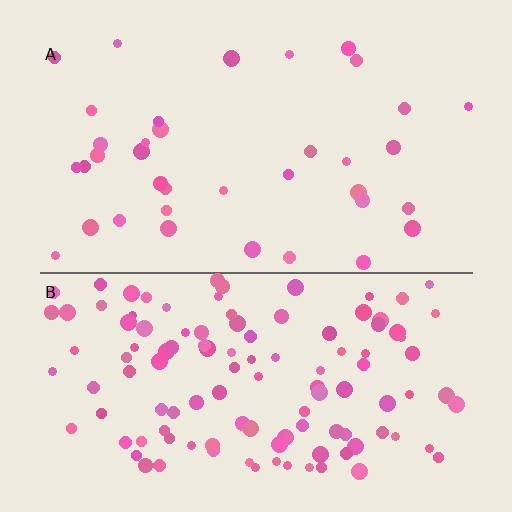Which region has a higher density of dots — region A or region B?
B (the bottom).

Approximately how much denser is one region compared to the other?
Approximately 3.3× — region B over region A.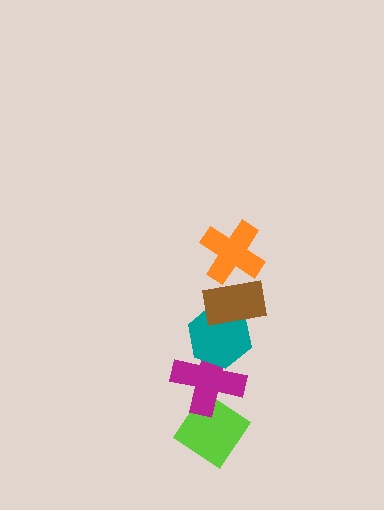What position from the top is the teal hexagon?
The teal hexagon is 3rd from the top.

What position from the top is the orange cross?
The orange cross is 1st from the top.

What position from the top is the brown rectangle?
The brown rectangle is 2nd from the top.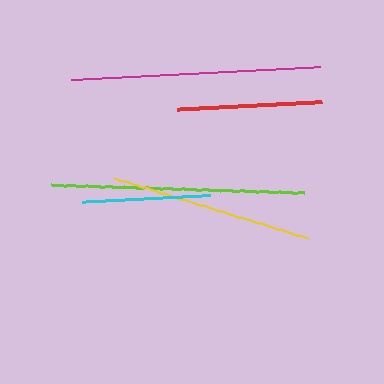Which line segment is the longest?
The lime line is the longest at approximately 252 pixels.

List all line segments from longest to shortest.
From longest to shortest: lime, magenta, yellow, red, cyan.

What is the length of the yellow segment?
The yellow segment is approximately 202 pixels long.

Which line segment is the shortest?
The cyan line is the shortest at approximately 128 pixels.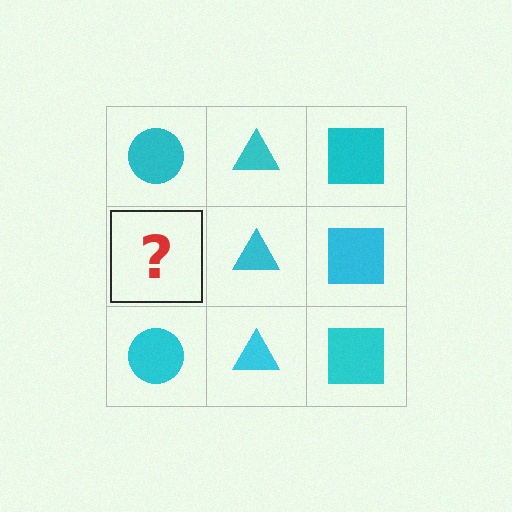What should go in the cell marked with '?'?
The missing cell should contain a cyan circle.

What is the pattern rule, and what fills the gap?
The rule is that each column has a consistent shape. The gap should be filled with a cyan circle.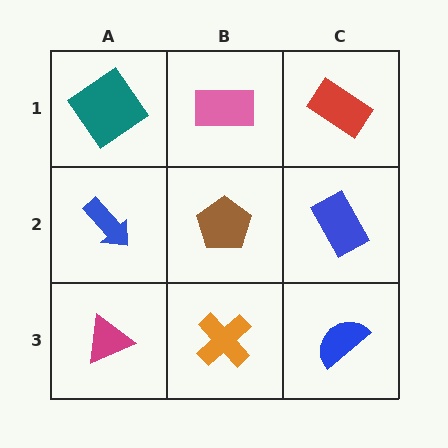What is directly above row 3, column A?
A blue arrow.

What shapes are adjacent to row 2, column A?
A teal diamond (row 1, column A), a magenta triangle (row 3, column A), a brown pentagon (row 2, column B).